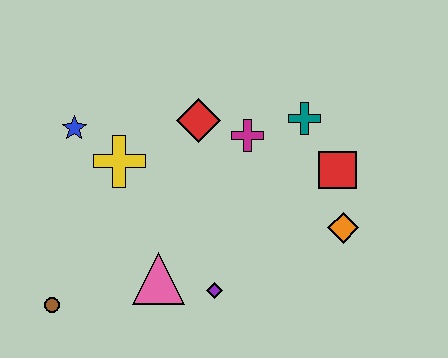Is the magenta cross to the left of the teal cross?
Yes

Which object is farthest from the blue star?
The orange diamond is farthest from the blue star.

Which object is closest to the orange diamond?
The red square is closest to the orange diamond.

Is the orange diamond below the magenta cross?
Yes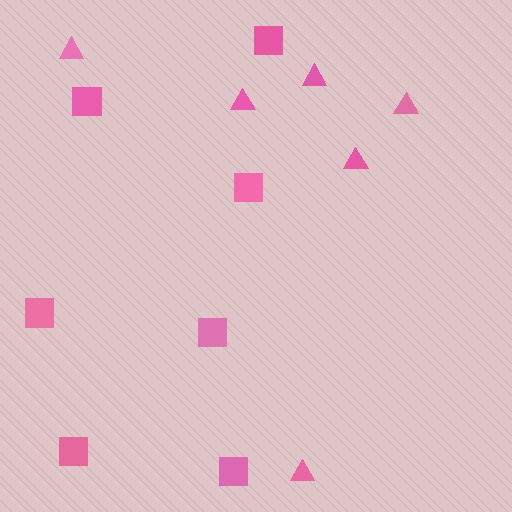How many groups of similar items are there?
There are 2 groups: one group of triangles (6) and one group of squares (7).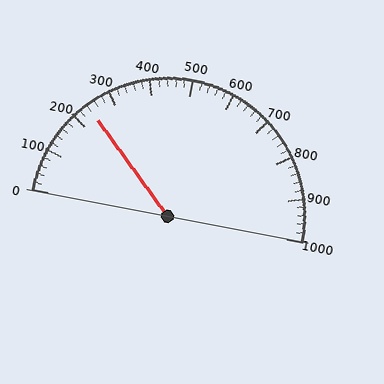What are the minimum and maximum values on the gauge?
The gauge ranges from 0 to 1000.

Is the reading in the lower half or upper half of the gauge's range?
The reading is in the lower half of the range (0 to 1000).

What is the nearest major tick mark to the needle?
The nearest major tick mark is 200.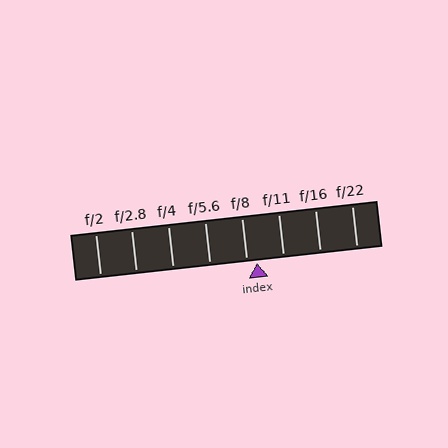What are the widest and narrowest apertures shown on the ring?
The widest aperture shown is f/2 and the narrowest is f/22.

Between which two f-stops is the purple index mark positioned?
The index mark is between f/8 and f/11.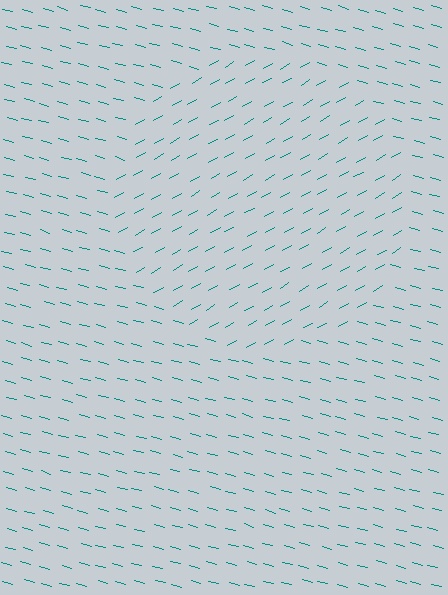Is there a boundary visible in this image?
Yes, there is a texture boundary formed by a change in line orientation.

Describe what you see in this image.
The image is filled with small teal line segments. A circle region in the image has lines oriented differently from the surrounding lines, creating a visible texture boundary.